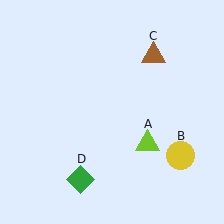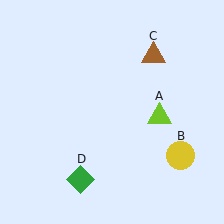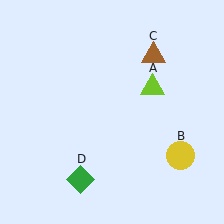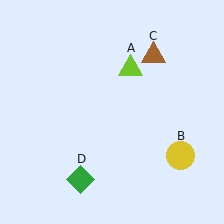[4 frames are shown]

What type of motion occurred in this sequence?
The lime triangle (object A) rotated counterclockwise around the center of the scene.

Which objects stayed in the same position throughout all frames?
Yellow circle (object B) and brown triangle (object C) and green diamond (object D) remained stationary.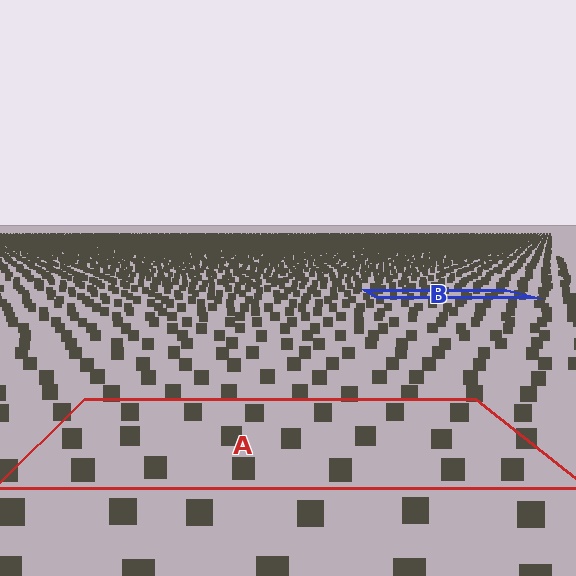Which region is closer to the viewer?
Region A is closer. The texture elements there are larger and more spread out.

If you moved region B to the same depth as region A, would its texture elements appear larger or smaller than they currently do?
They would appear larger. At a closer depth, the same texture elements are projected at a bigger on-screen size.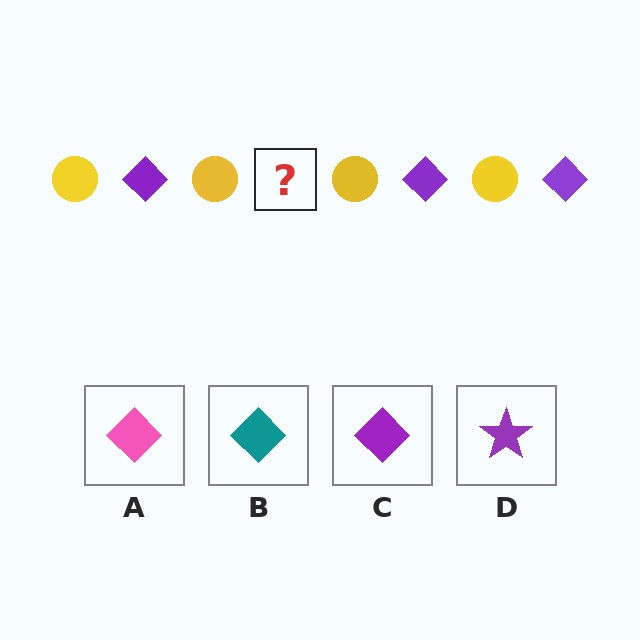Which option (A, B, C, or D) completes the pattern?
C.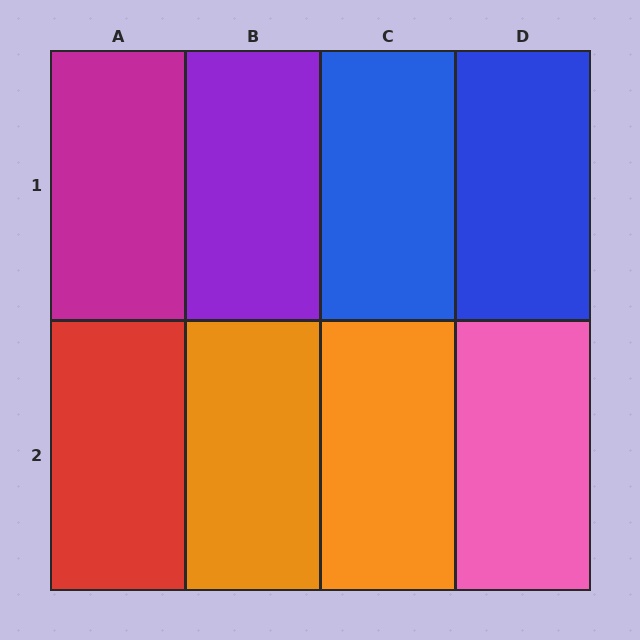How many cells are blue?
2 cells are blue.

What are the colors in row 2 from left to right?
Red, orange, orange, pink.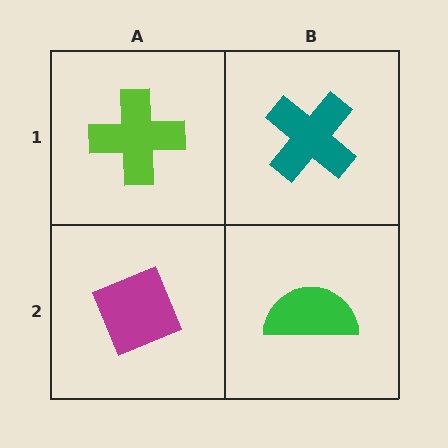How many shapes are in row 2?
2 shapes.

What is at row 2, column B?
A green semicircle.